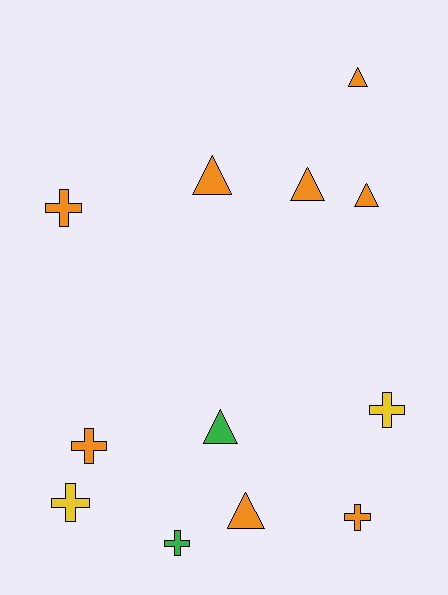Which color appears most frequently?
Orange, with 8 objects.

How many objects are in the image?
There are 12 objects.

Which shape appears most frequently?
Triangle, with 6 objects.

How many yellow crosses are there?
There are 2 yellow crosses.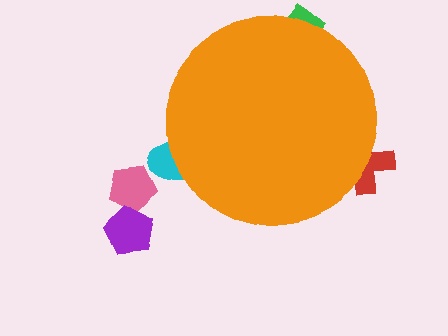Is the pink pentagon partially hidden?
No, the pink pentagon is fully visible.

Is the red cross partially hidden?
Yes, the red cross is partially hidden behind the orange circle.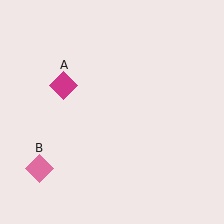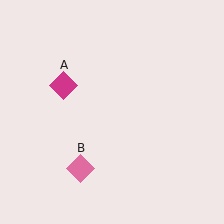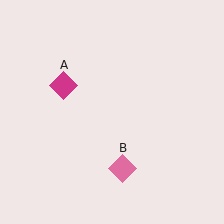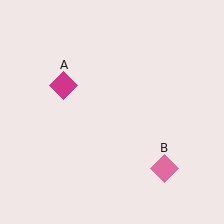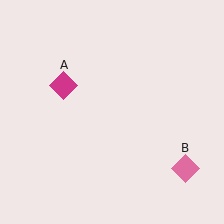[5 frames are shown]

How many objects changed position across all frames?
1 object changed position: pink diamond (object B).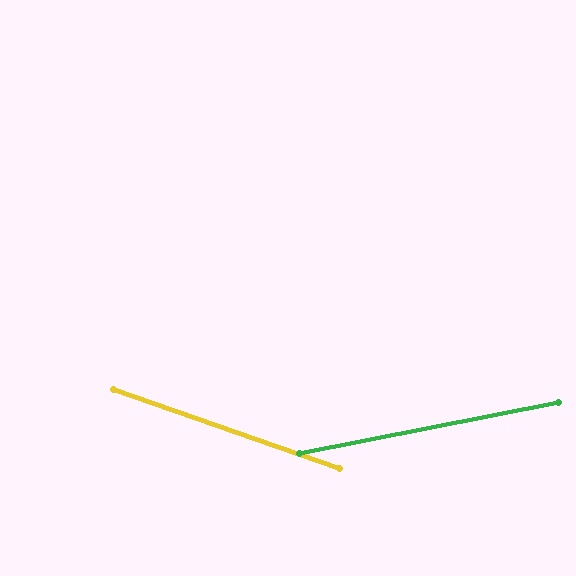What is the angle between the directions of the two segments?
Approximately 31 degrees.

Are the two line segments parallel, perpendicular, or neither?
Neither parallel nor perpendicular — they differ by about 31°.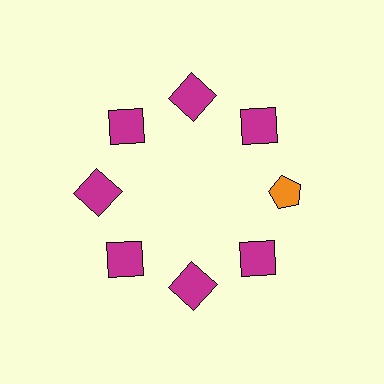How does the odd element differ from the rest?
It differs in both color (orange instead of magenta) and shape (pentagon instead of square).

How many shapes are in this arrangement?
There are 8 shapes arranged in a ring pattern.